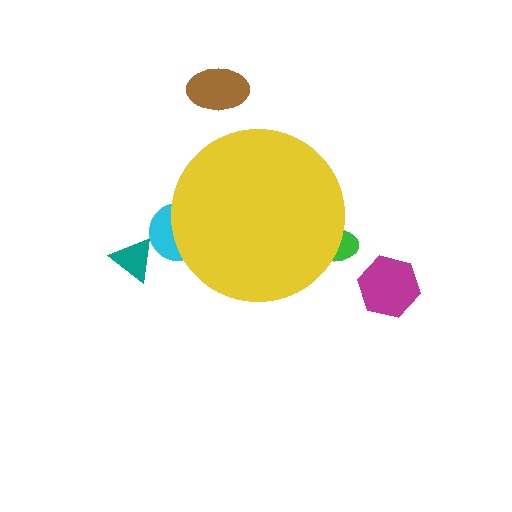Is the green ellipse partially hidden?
Yes, the green ellipse is partially hidden behind the yellow circle.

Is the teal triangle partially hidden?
No, the teal triangle is fully visible.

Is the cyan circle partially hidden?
Yes, the cyan circle is partially hidden behind the yellow circle.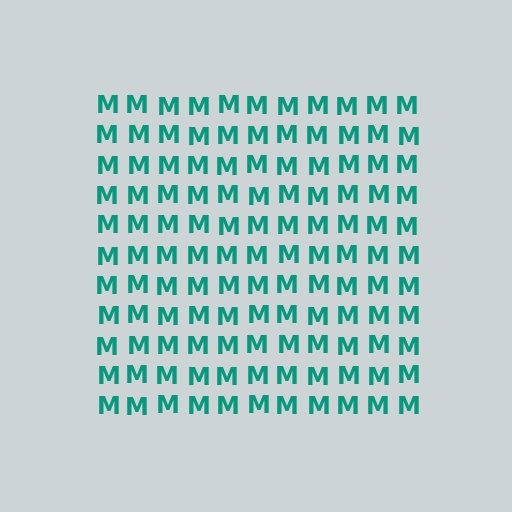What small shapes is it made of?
It is made of small letter M's.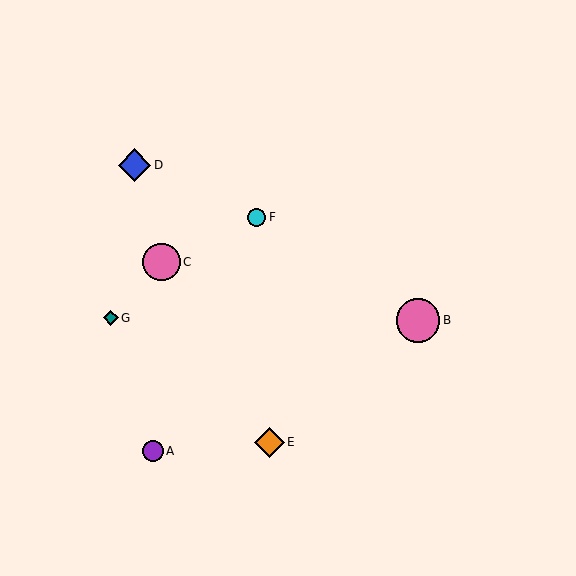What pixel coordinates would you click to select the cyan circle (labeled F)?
Click at (257, 217) to select the cyan circle F.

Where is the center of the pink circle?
The center of the pink circle is at (161, 262).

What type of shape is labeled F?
Shape F is a cyan circle.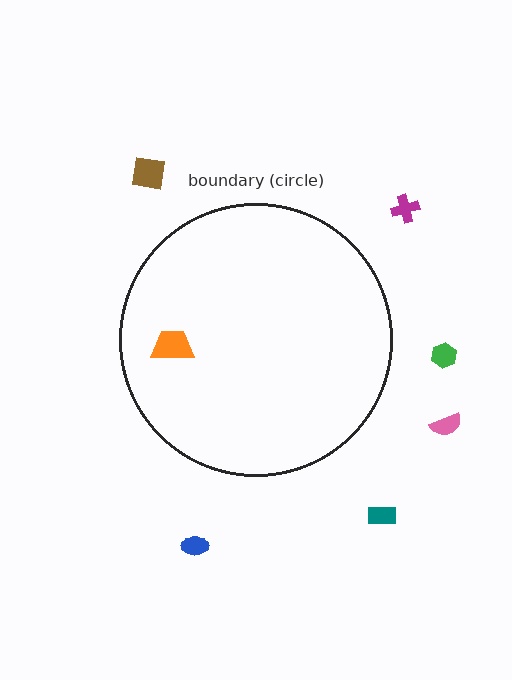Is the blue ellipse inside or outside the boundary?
Outside.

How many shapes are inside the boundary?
1 inside, 6 outside.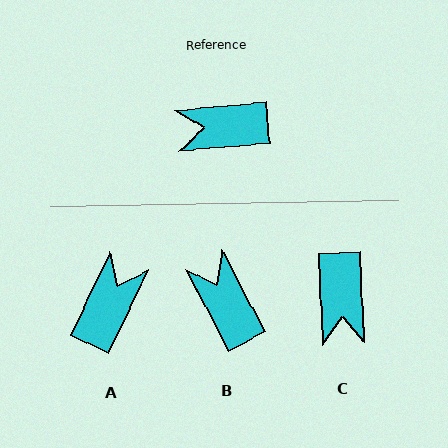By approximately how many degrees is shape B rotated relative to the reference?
Approximately 67 degrees clockwise.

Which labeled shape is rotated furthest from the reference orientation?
A, about 120 degrees away.